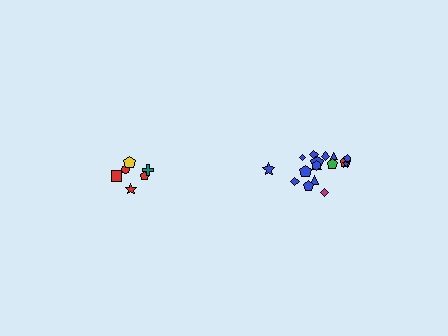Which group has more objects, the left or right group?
The right group.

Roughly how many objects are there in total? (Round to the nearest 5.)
Roughly 25 objects in total.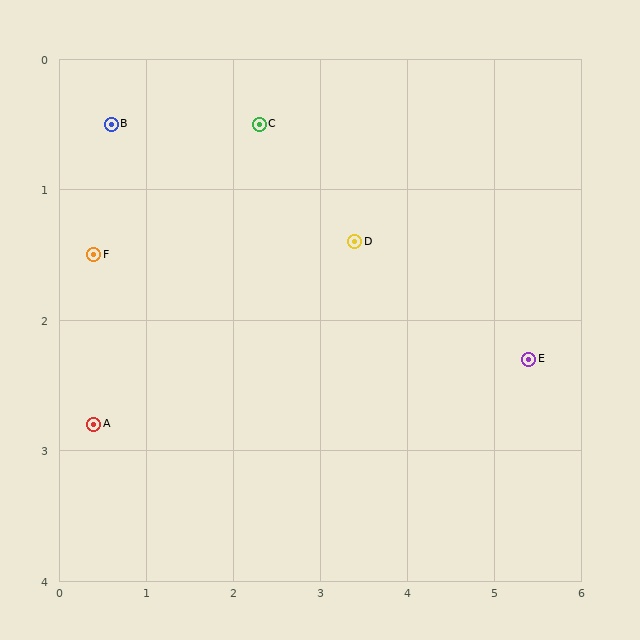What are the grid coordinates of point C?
Point C is at approximately (2.3, 0.5).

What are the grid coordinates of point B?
Point B is at approximately (0.6, 0.5).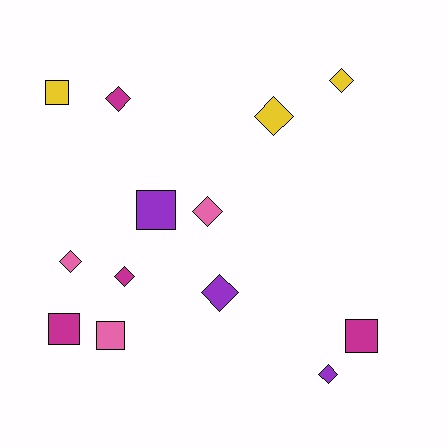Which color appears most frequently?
Magenta, with 4 objects.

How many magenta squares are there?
There are 2 magenta squares.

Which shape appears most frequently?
Diamond, with 8 objects.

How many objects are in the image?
There are 13 objects.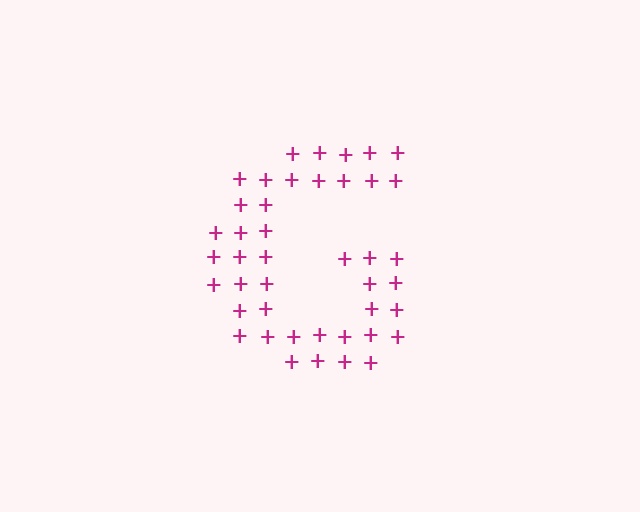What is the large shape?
The large shape is the letter G.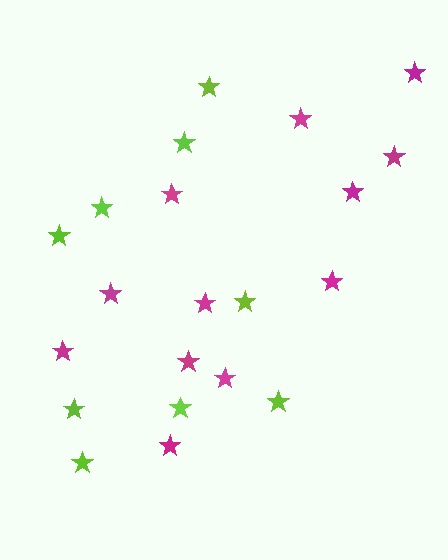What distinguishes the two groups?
There are 2 groups: one group of lime stars (9) and one group of magenta stars (12).